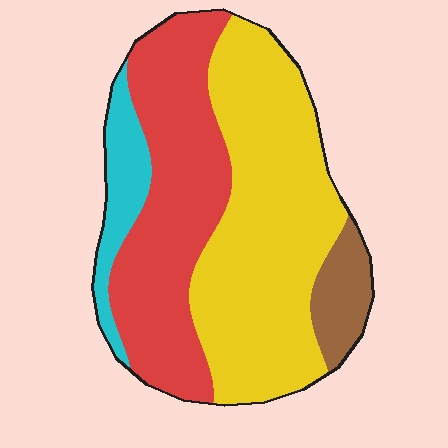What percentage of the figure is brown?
Brown covers around 10% of the figure.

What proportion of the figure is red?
Red takes up about three eighths (3/8) of the figure.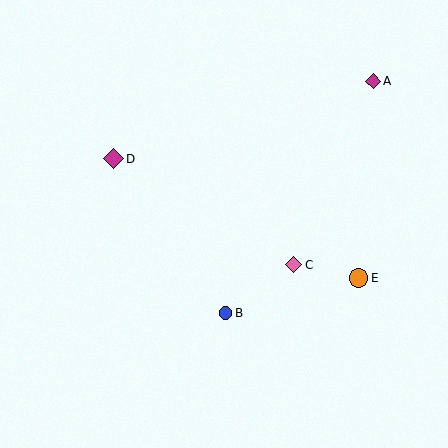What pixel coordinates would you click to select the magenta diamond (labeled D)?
Click at (113, 159) to select the magenta diamond D.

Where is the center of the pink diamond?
The center of the pink diamond is at (294, 265).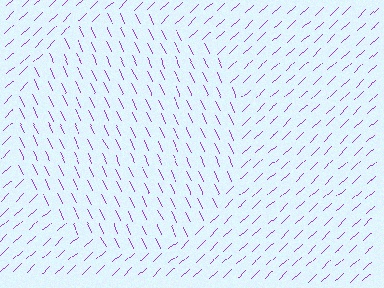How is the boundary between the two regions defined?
The boundary is defined purely by a change in line orientation (approximately 72 degrees difference). All lines are the same color and thickness.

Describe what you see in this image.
The image is filled with small purple line segments. A circle region in the image has lines oriented differently from the surrounding lines, creating a visible texture boundary.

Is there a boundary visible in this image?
Yes, there is a texture boundary formed by a change in line orientation.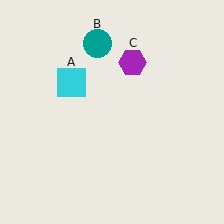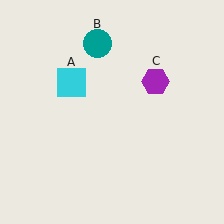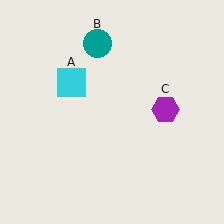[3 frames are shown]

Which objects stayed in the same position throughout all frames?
Cyan square (object A) and teal circle (object B) remained stationary.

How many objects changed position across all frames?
1 object changed position: purple hexagon (object C).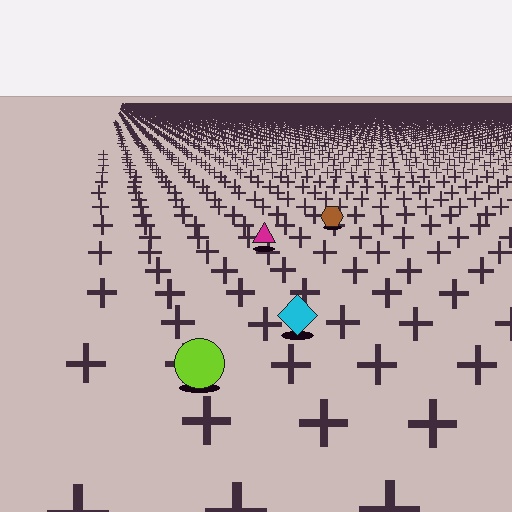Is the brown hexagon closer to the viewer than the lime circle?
No. The lime circle is closer — you can tell from the texture gradient: the ground texture is coarser near it.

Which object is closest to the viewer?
The lime circle is closest. The texture marks near it are larger and more spread out.